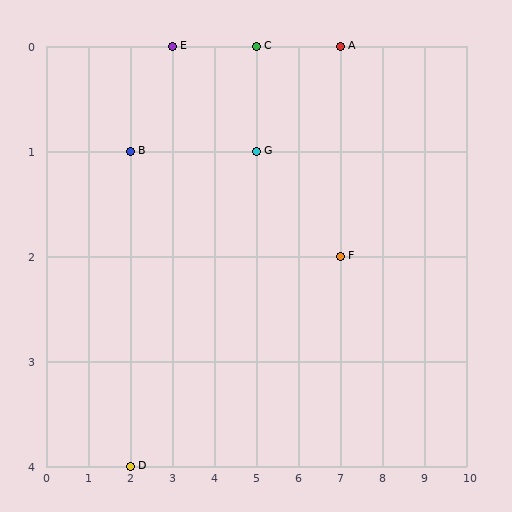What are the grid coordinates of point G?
Point G is at grid coordinates (5, 1).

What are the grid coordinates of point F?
Point F is at grid coordinates (7, 2).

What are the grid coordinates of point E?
Point E is at grid coordinates (3, 0).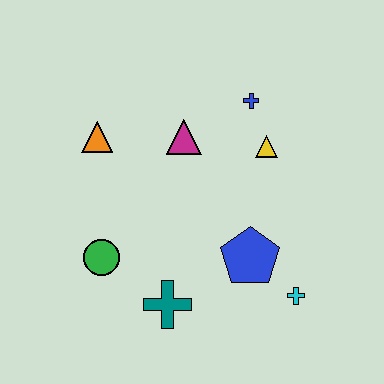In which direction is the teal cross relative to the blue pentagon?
The teal cross is to the left of the blue pentagon.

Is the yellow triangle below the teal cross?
No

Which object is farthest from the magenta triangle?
The cyan cross is farthest from the magenta triangle.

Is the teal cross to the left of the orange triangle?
No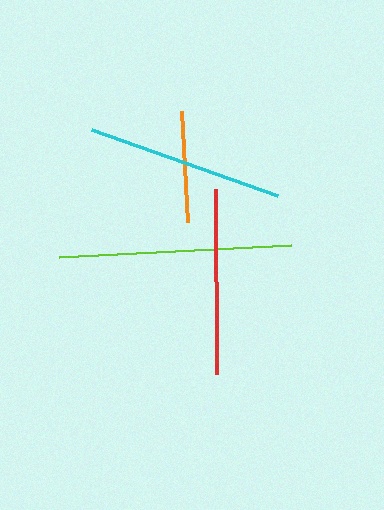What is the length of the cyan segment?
The cyan segment is approximately 197 pixels long.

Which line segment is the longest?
The lime line is the longest at approximately 233 pixels.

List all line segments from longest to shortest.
From longest to shortest: lime, cyan, red, orange.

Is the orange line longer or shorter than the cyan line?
The cyan line is longer than the orange line.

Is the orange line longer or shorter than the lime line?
The lime line is longer than the orange line.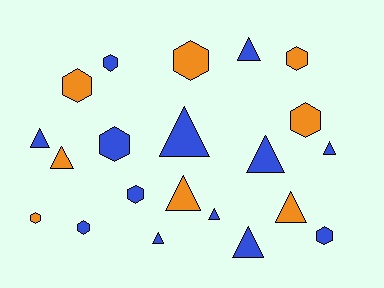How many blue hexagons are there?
There are 5 blue hexagons.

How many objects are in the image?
There are 21 objects.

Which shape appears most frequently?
Triangle, with 11 objects.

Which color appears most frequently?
Blue, with 13 objects.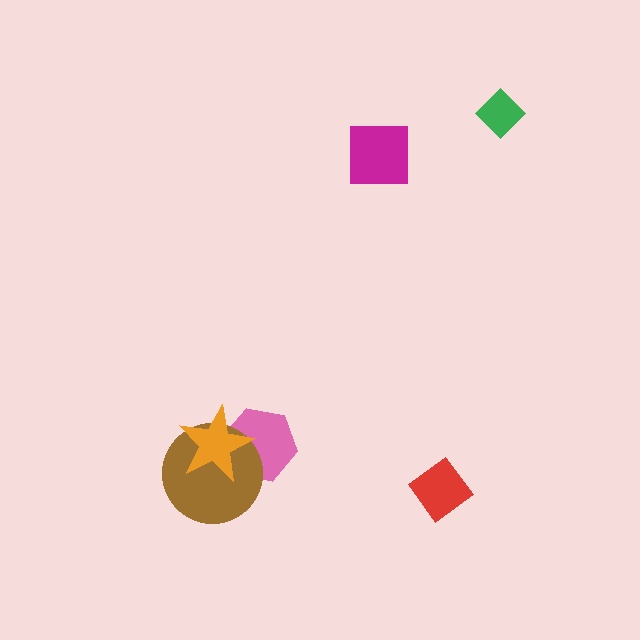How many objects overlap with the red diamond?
0 objects overlap with the red diamond.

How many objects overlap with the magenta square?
0 objects overlap with the magenta square.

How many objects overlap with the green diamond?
0 objects overlap with the green diamond.